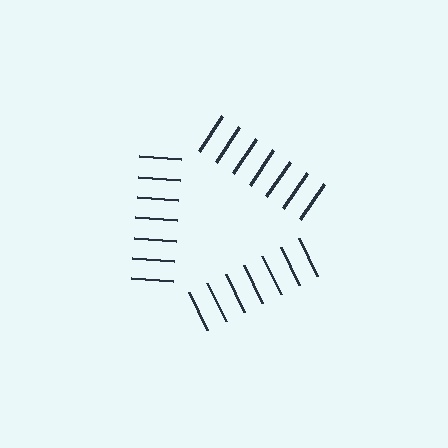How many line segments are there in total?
21 — 7 along each of the 3 edges.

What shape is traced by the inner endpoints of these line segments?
An illusory triangle — the line segments terminate on its edges but no continuous stroke is drawn.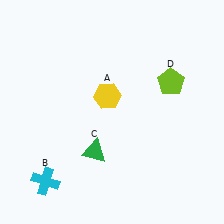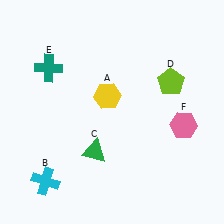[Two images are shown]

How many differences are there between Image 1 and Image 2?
There are 2 differences between the two images.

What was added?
A teal cross (E), a pink hexagon (F) were added in Image 2.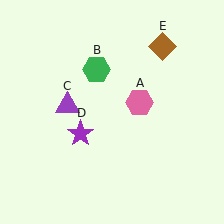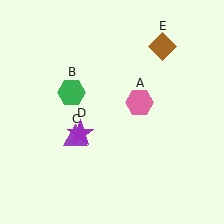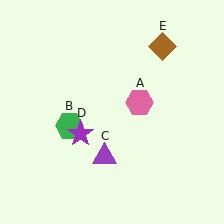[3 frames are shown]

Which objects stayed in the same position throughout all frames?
Pink hexagon (object A) and purple star (object D) and brown diamond (object E) remained stationary.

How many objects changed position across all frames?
2 objects changed position: green hexagon (object B), purple triangle (object C).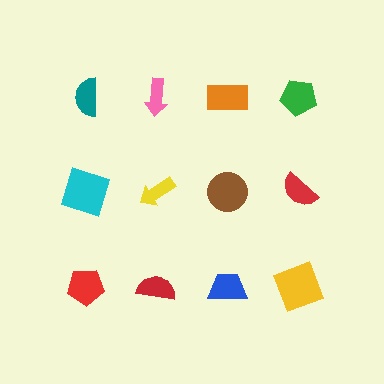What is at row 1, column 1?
A teal semicircle.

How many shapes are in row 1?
4 shapes.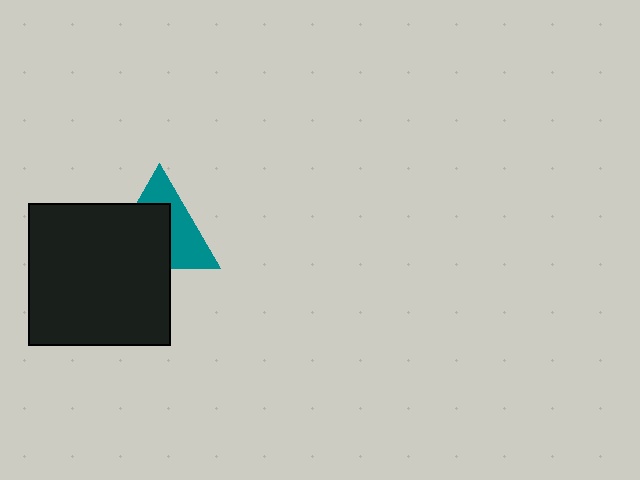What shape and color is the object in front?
The object in front is a black square.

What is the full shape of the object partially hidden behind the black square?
The partially hidden object is a teal triangle.